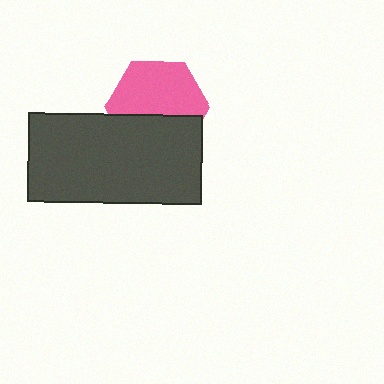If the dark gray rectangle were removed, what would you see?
You would see the complete pink hexagon.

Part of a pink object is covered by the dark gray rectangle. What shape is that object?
It is a hexagon.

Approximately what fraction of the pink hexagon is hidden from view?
Roughly 39% of the pink hexagon is hidden behind the dark gray rectangle.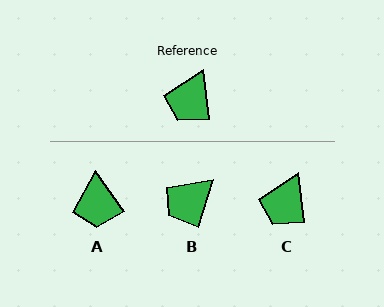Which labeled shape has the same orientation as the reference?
C.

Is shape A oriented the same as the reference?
No, it is off by about 29 degrees.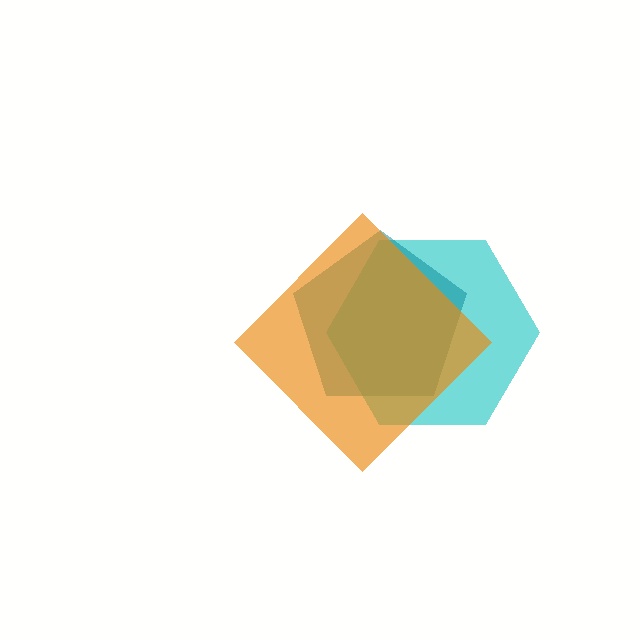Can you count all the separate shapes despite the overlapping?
Yes, there are 3 separate shapes.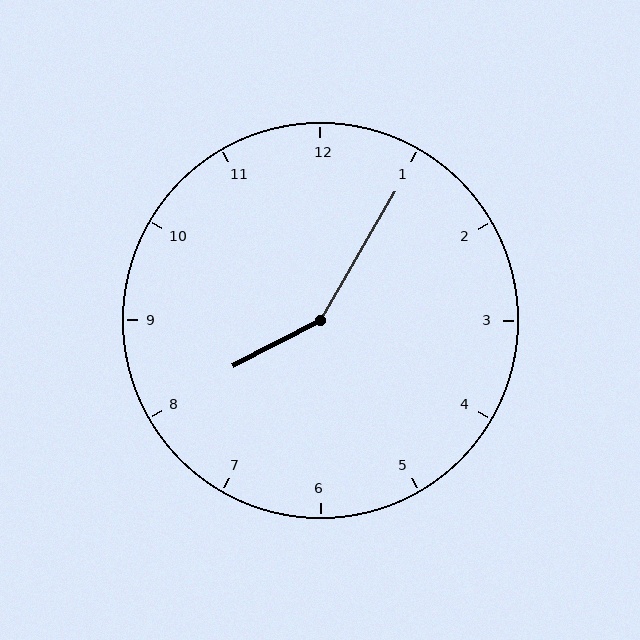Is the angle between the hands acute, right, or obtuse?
It is obtuse.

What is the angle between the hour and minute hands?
Approximately 148 degrees.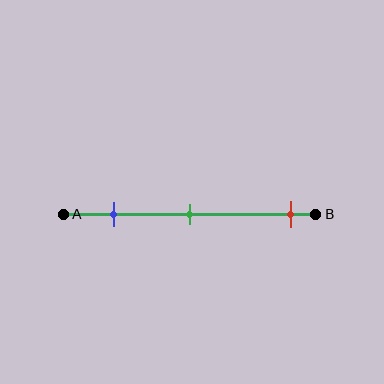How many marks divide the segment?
There are 3 marks dividing the segment.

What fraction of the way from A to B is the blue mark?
The blue mark is approximately 20% (0.2) of the way from A to B.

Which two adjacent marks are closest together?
The blue and green marks are the closest adjacent pair.